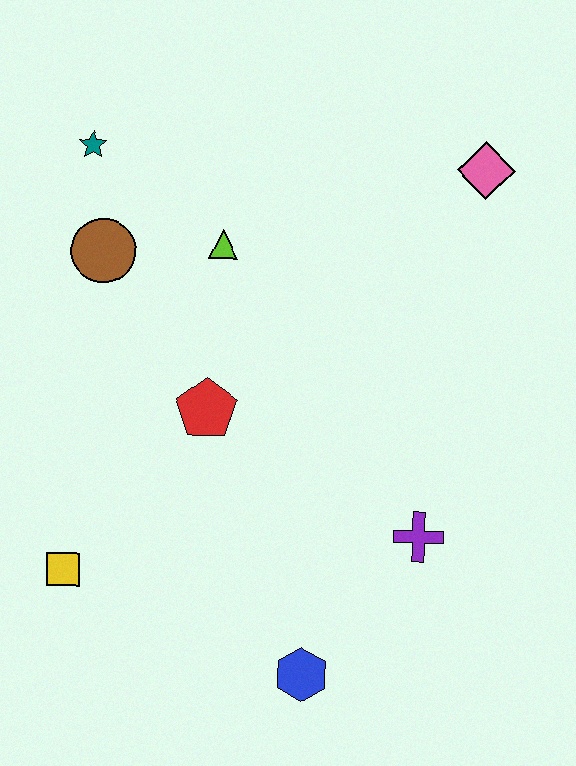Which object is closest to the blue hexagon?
The purple cross is closest to the blue hexagon.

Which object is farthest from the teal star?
The blue hexagon is farthest from the teal star.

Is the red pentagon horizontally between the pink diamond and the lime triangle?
No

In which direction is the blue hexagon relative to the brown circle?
The blue hexagon is below the brown circle.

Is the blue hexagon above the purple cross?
No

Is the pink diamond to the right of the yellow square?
Yes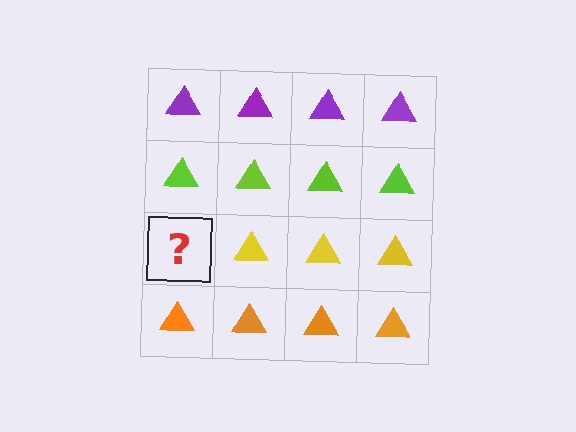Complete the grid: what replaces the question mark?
The question mark should be replaced with a yellow triangle.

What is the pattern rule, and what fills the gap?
The rule is that each row has a consistent color. The gap should be filled with a yellow triangle.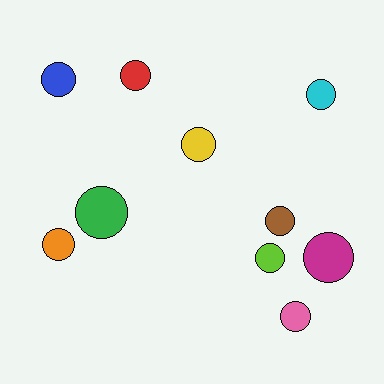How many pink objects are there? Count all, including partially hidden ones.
There is 1 pink object.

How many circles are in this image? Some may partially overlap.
There are 10 circles.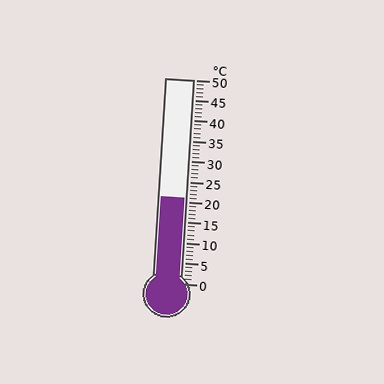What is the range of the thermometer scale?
The thermometer scale ranges from 0°C to 50°C.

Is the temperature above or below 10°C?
The temperature is above 10°C.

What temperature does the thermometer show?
The thermometer shows approximately 21°C.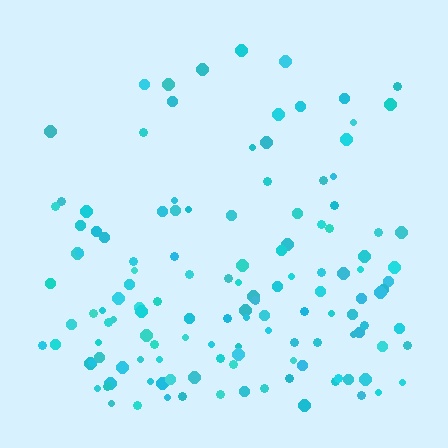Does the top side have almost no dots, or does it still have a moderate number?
Still a moderate number, just noticeably fewer than the bottom.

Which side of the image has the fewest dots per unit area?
The top.